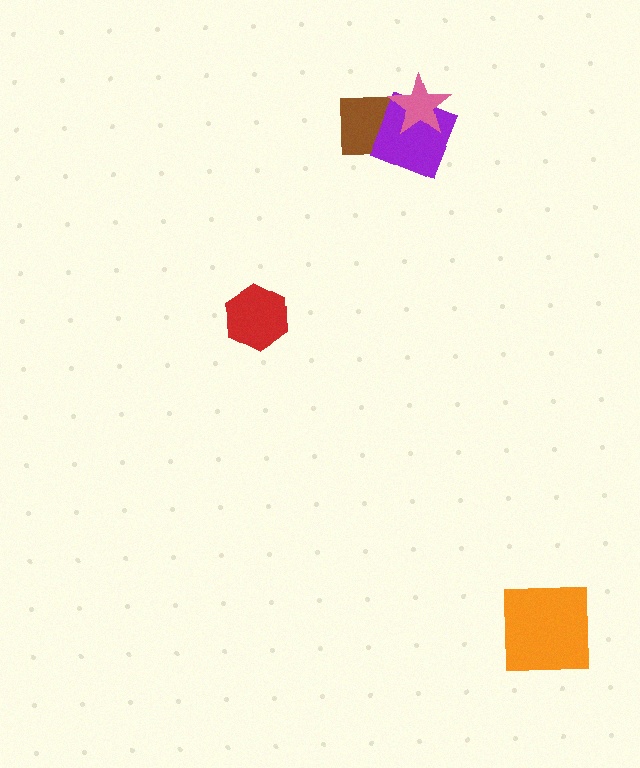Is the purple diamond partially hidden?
Yes, it is partially covered by another shape.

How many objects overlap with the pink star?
2 objects overlap with the pink star.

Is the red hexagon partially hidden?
No, no other shape covers it.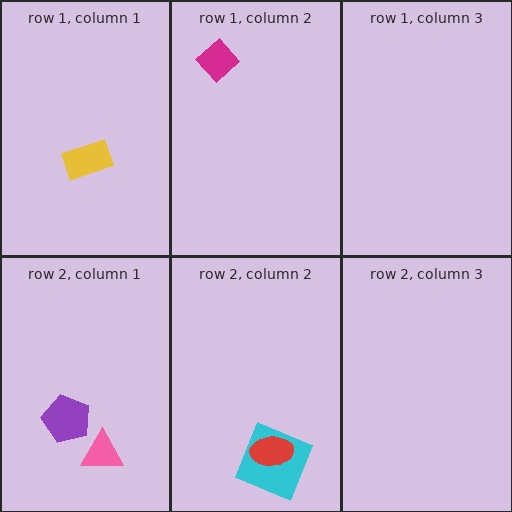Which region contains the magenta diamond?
The row 1, column 2 region.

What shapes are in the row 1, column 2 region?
The magenta diamond.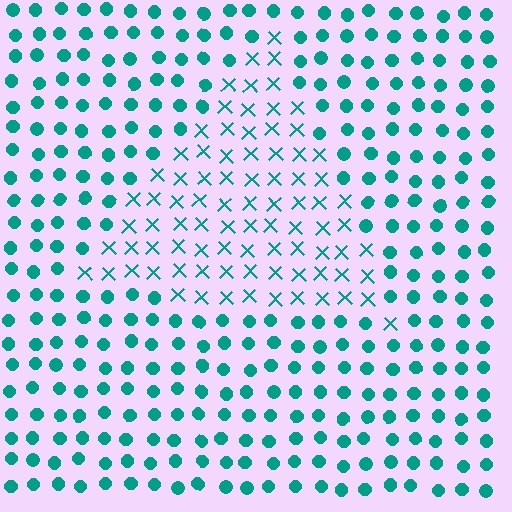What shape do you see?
I see a triangle.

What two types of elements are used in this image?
The image uses X marks inside the triangle region and circles outside it.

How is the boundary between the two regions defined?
The boundary is defined by a change in element shape: X marks inside vs. circles outside. All elements share the same color and spacing.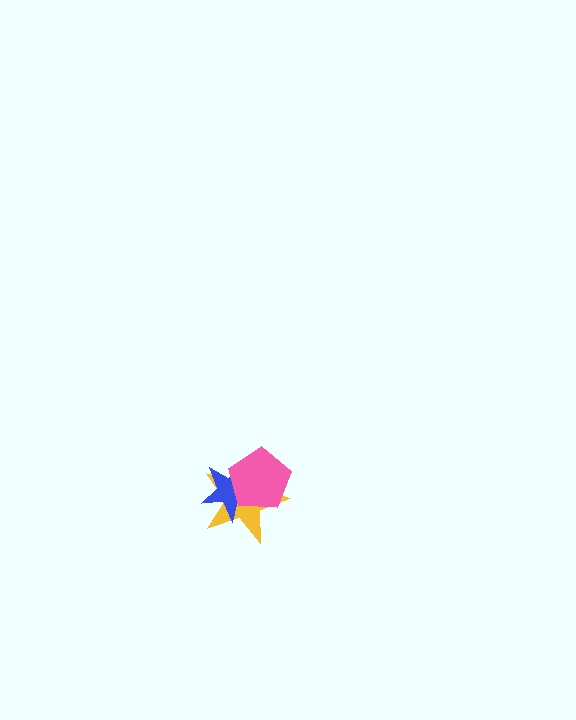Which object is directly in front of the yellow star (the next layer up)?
The blue star is directly in front of the yellow star.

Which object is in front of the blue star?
The pink pentagon is in front of the blue star.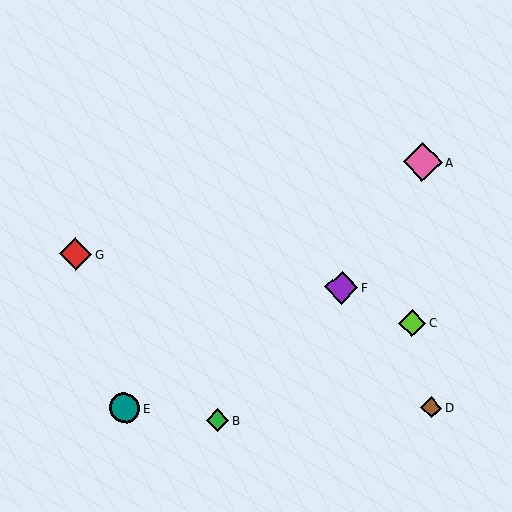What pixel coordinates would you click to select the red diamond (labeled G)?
Click at (76, 254) to select the red diamond G.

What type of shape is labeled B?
Shape B is a green diamond.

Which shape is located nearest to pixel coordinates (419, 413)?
The brown diamond (labeled D) at (431, 408) is nearest to that location.